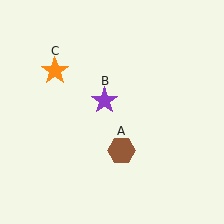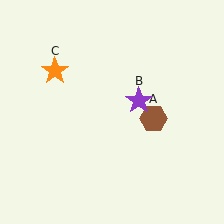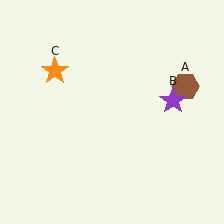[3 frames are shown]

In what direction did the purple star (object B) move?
The purple star (object B) moved right.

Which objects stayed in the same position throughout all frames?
Orange star (object C) remained stationary.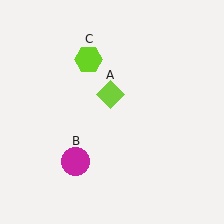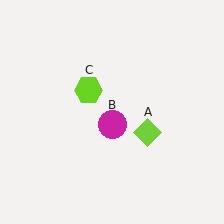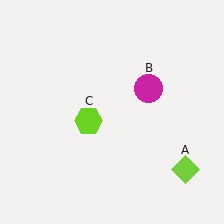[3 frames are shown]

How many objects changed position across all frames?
3 objects changed position: lime diamond (object A), magenta circle (object B), lime hexagon (object C).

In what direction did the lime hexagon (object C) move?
The lime hexagon (object C) moved down.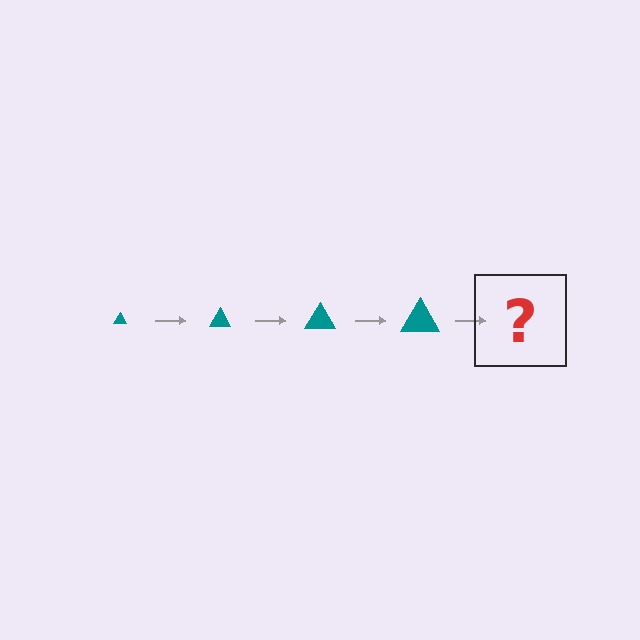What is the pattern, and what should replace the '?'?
The pattern is that the triangle gets progressively larger each step. The '?' should be a teal triangle, larger than the previous one.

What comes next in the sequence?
The next element should be a teal triangle, larger than the previous one.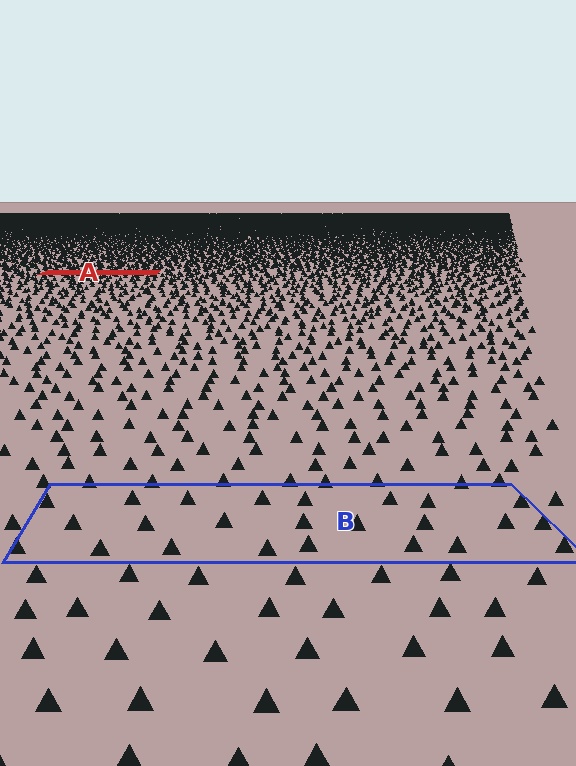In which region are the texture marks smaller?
The texture marks are smaller in region A, because it is farther away.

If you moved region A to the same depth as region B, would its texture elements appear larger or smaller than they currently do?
They would appear larger. At a closer depth, the same texture elements are projected at a bigger on-screen size.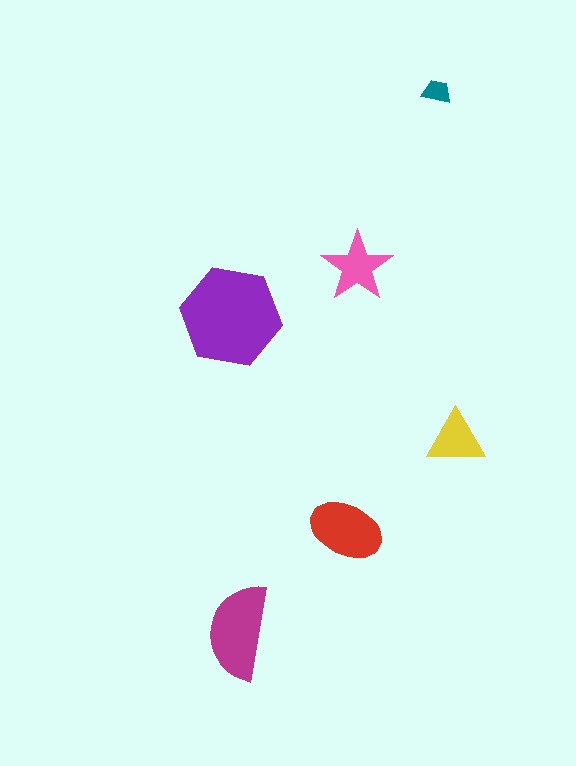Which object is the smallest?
The teal trapezoid.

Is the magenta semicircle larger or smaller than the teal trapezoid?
Larger.